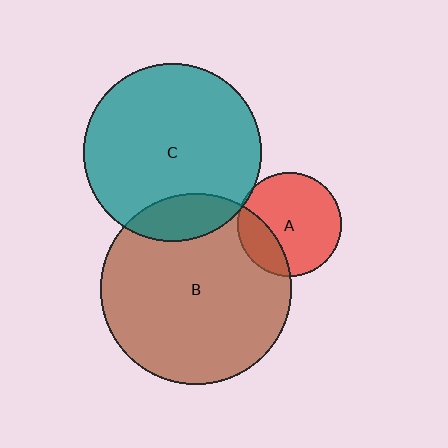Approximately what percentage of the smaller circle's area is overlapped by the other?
Approximately 25%.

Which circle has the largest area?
Circle B (brown).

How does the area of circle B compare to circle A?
Approximately 3.4 times.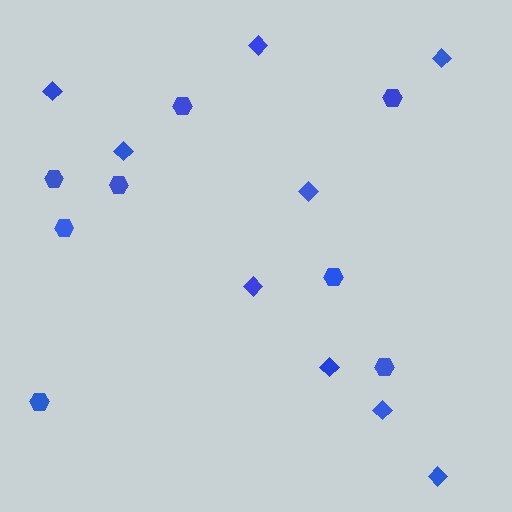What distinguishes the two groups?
There are 2 groups: one group of diamonds (9) and one group of hexagons (8).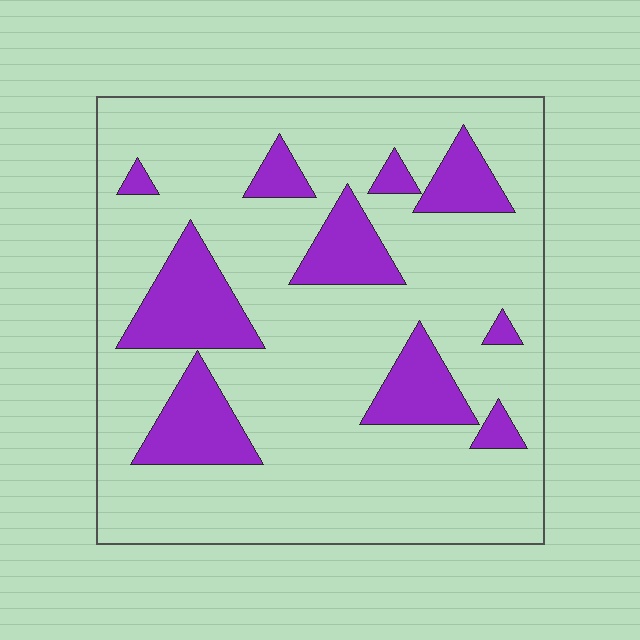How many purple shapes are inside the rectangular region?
10.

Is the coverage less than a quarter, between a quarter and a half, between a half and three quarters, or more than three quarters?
Less than a quarter.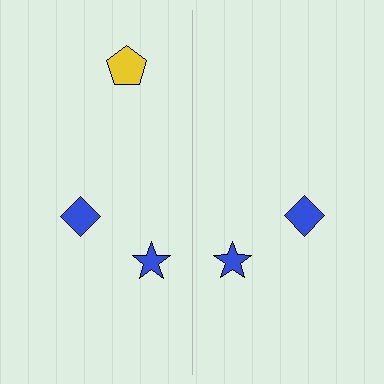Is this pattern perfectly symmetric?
No, the pattern is not perfectly symmetric. A yellow pentagon is missing from the right side.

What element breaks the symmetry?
A yellow pentagon is missing from the right side.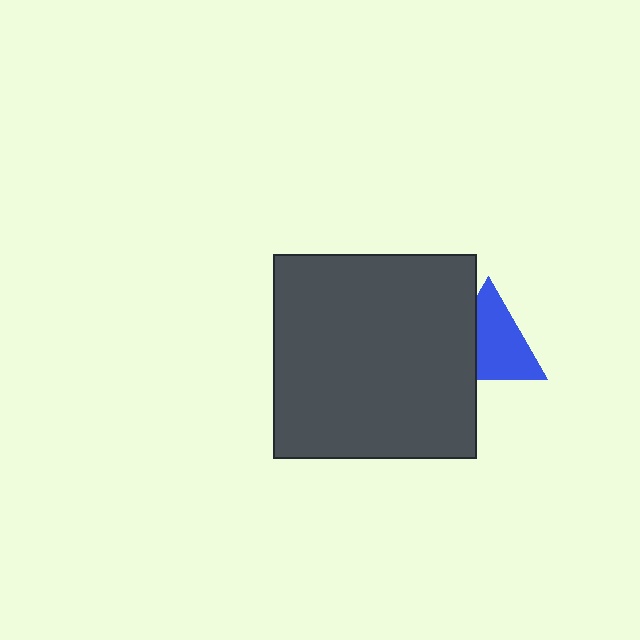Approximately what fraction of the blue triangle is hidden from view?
Roughly 34% of the blue triangle is hidden behind the dark gray square.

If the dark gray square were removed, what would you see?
You would see the complete blue triangle.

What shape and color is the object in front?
The object in front is a dark gray square.